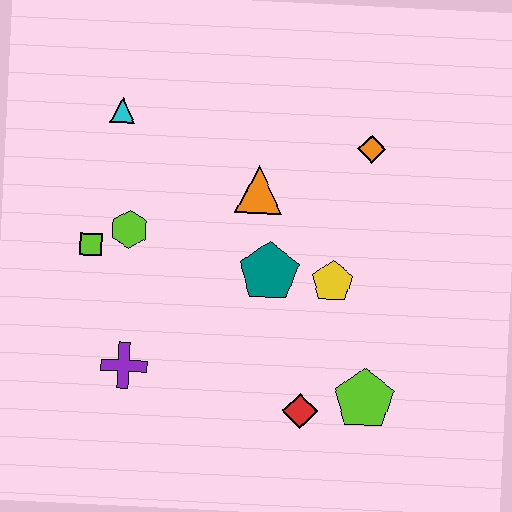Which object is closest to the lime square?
The lime hexagon is closest to the lime square.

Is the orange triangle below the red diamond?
No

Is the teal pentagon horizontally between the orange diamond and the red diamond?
No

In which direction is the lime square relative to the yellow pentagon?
The lime square is to the left of the yellow pentagon.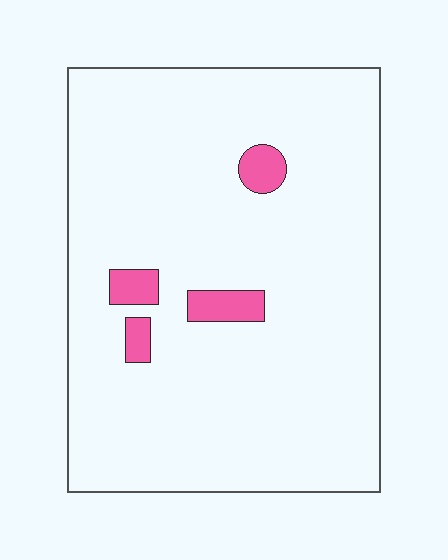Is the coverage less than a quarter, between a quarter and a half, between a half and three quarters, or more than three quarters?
Less than a quarter.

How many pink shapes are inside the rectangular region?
4.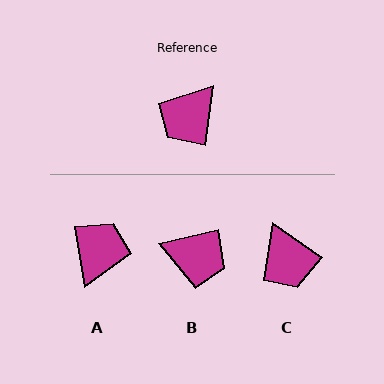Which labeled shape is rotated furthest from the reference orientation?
A, about 163 degrees away.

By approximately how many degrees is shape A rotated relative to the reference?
Approximately 163 degrees clockwise.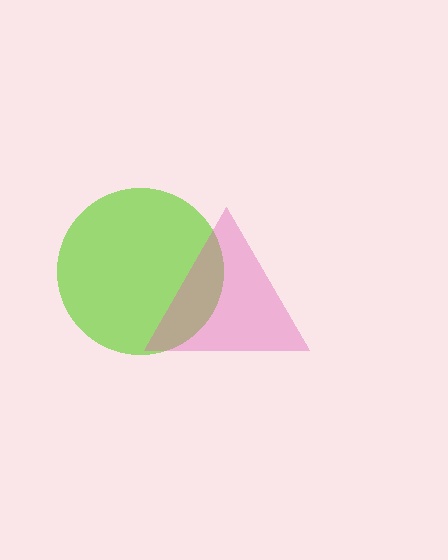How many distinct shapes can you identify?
There are 2 distinct shapes: a lime circle, a pink triangle.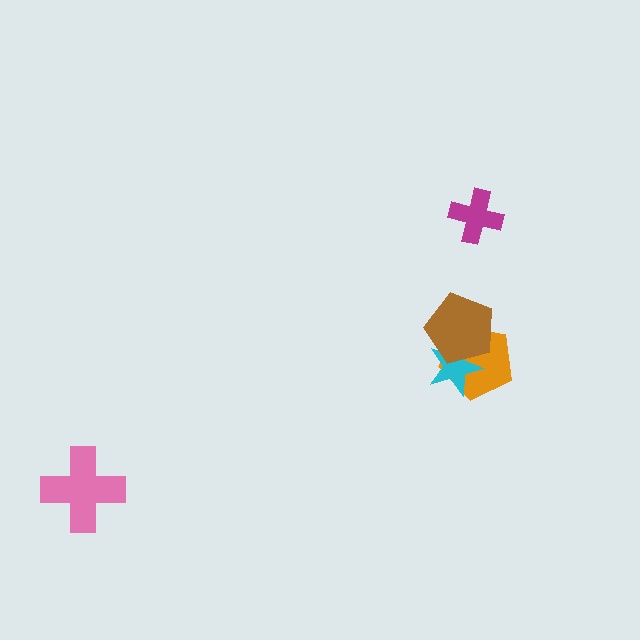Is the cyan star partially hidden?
Yes, it is partially covered by another shape.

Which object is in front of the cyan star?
The brown pentagon is in front of the cyan star.